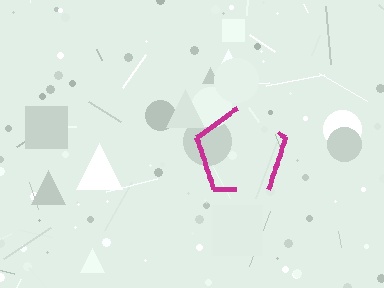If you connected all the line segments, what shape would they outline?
They would outline a pentagon.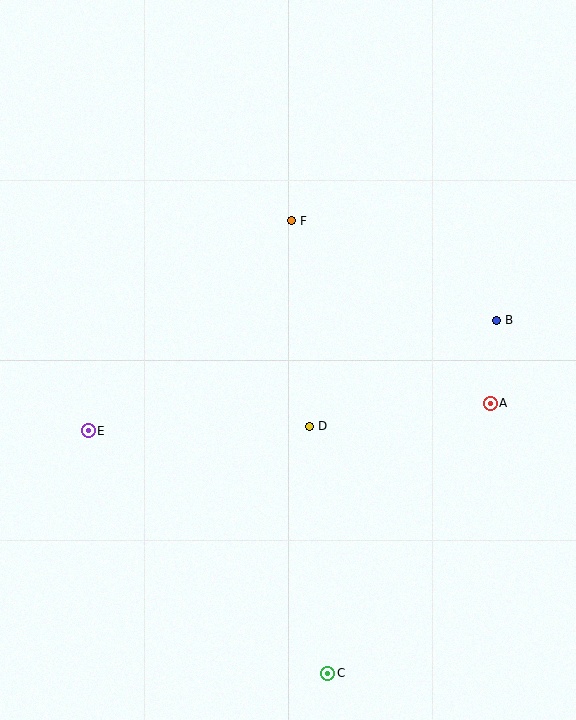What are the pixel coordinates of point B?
Point B is at (496, 320).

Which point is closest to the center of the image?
Point D at (309, 426) is closest to the center.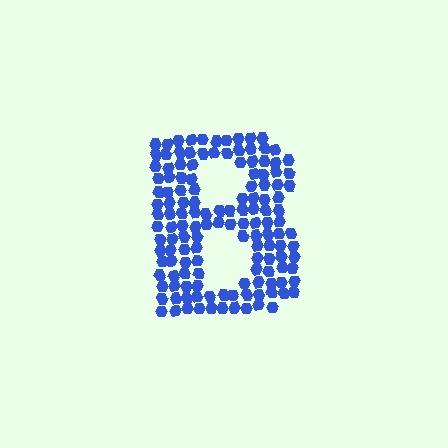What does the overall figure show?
The overall figure shows the letter B.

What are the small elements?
The small elements are hexagons.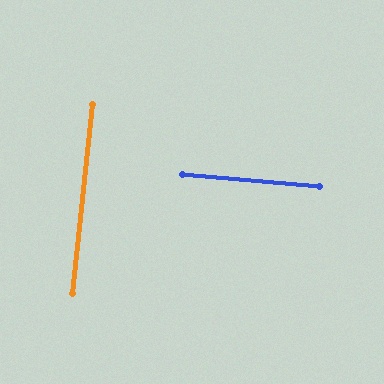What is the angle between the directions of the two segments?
Approximately 89 degrees.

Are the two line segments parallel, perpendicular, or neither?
Perpendicular — they meet at approximately 89°.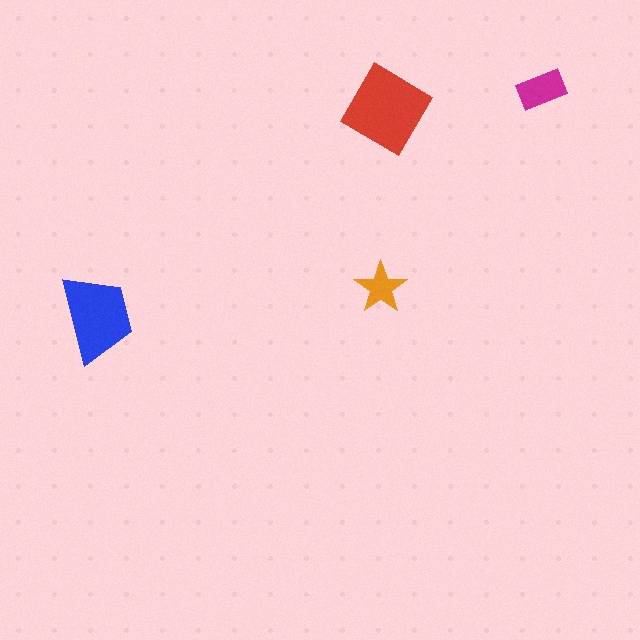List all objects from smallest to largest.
The orange star, the magenta rectangle, the blue trapezoid, the red diamond.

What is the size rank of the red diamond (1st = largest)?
1st.